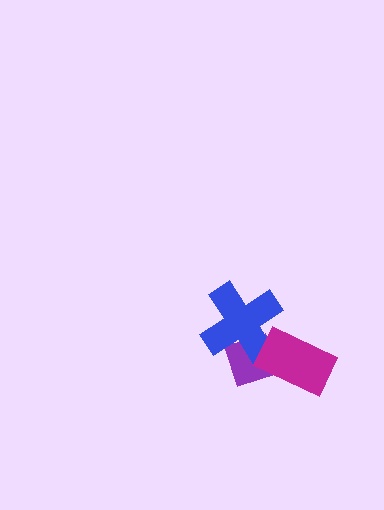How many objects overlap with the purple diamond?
2 objects overlap with the purple diamond.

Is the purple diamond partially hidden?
Yes, it is partially covered by another shape.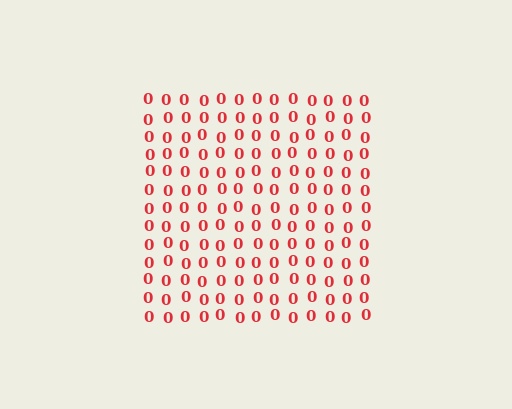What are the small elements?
The small elements are digit 0's.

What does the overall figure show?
The overall figure shows a square.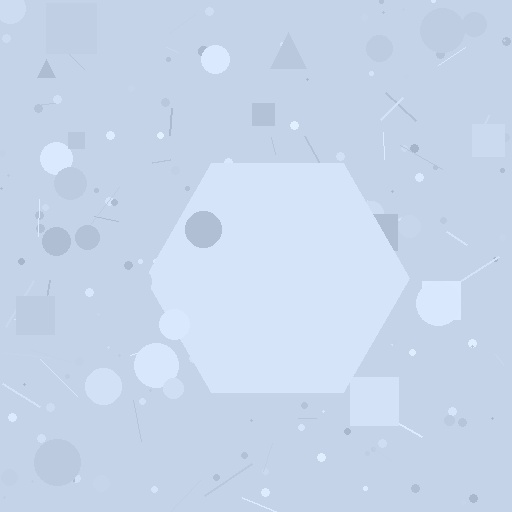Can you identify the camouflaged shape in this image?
The camouflaged shape is a hexagon.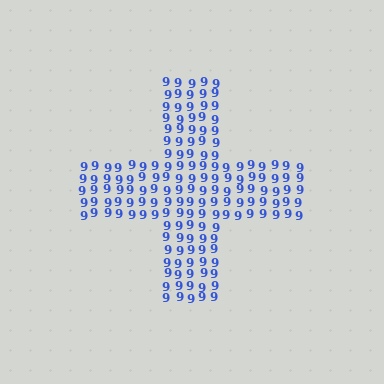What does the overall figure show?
The overall figure shows a cross.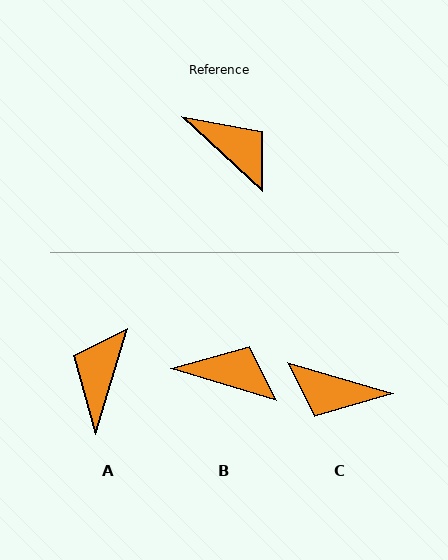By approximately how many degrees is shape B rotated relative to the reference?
Approximately 26 degrees counter-clockwise.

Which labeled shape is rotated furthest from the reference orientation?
C, about 153 degrees away.